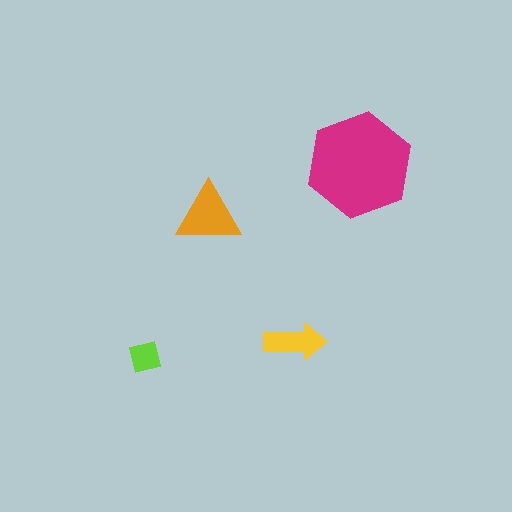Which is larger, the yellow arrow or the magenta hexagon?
The magenta hexagon.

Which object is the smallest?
The lime square.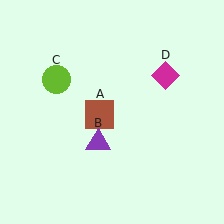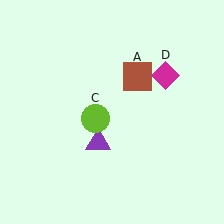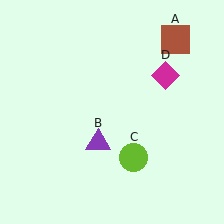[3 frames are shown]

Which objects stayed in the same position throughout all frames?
Purple triangle (object B) and magenta diamond (object D) remained stationary.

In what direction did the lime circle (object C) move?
The lime circle (object C) moved down and to the right.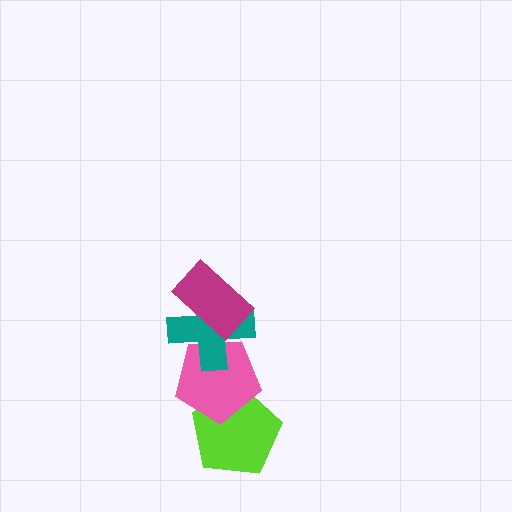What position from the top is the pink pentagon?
The pink pentagon is 3rd from the top.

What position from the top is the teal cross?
The teal cross is 2nd from the top.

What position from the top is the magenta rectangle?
The magenta rectangle is 1st from the top.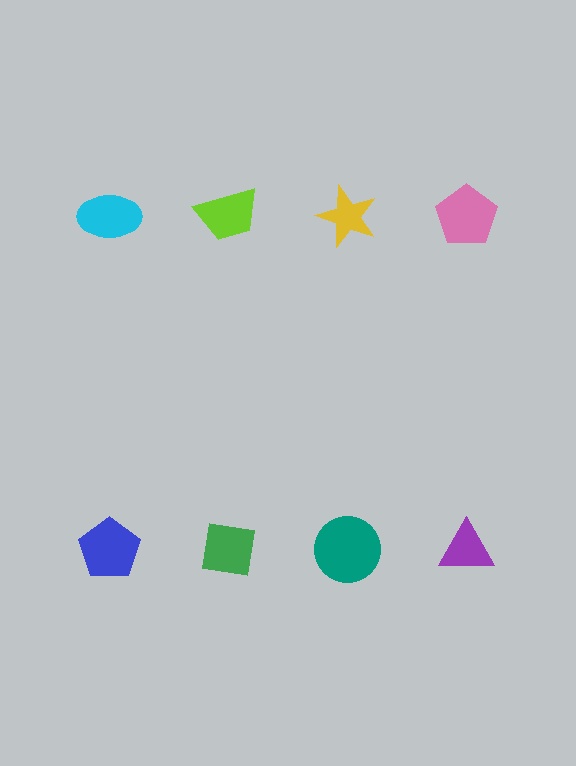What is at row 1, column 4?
A pink pentagon.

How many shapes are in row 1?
4 shapes.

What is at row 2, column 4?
A purple triangle.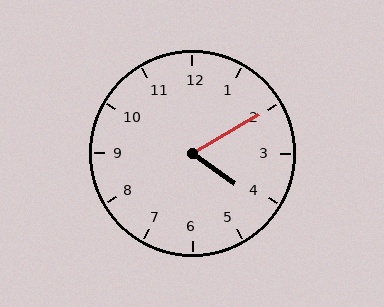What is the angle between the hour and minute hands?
Approximately 65 degrees.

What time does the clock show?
4:10.